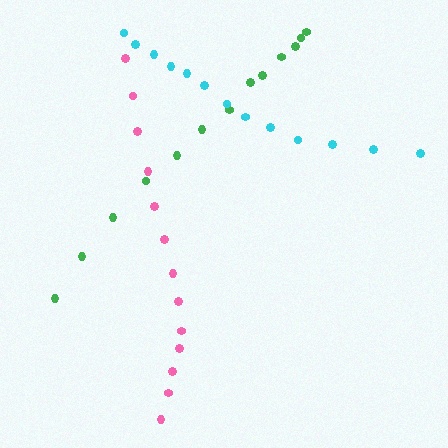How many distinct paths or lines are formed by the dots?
There are 3 distinct paths.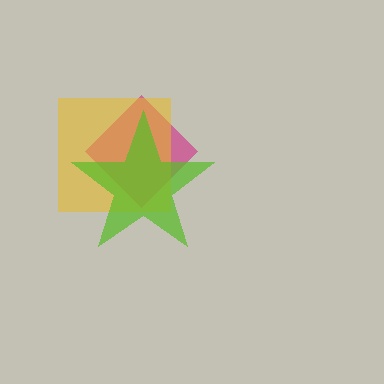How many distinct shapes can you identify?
There are 3 distinct shapes: a magenta diamond, a yellow square, a lime star.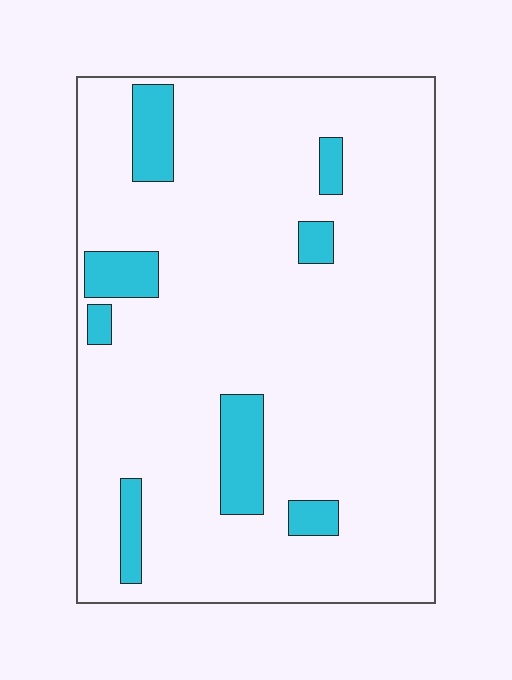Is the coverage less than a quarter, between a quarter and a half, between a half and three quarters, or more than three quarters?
Less than a quarter.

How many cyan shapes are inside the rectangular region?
8.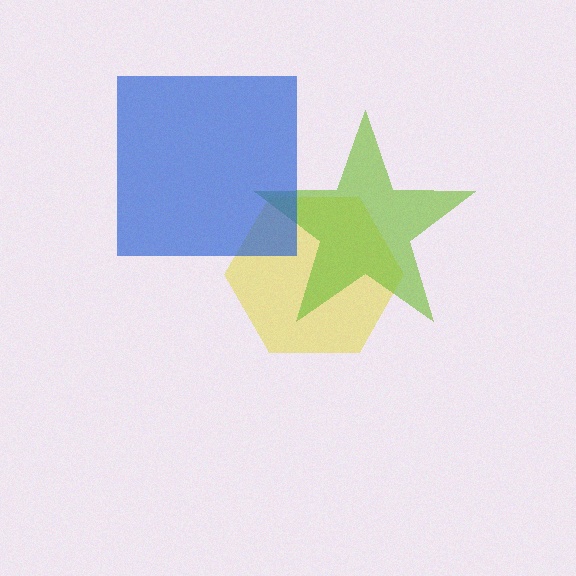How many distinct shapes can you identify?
There are 3 distinct shapes: a yellow hexagon, a lime star, a blue square.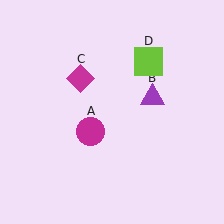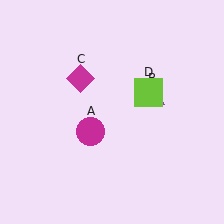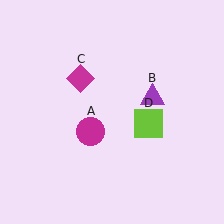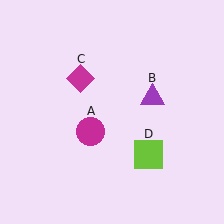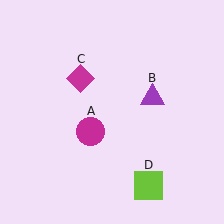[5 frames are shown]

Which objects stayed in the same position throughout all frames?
Magenta circle (object A) and purple triangle (object B) and magenta diamond (object C) remained stationary.